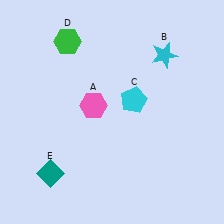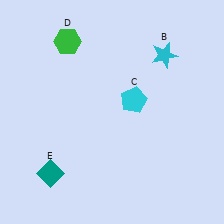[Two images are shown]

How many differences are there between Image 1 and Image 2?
There is 1 difference between the two images.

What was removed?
The pink hexagon (A) was removed in Image 2.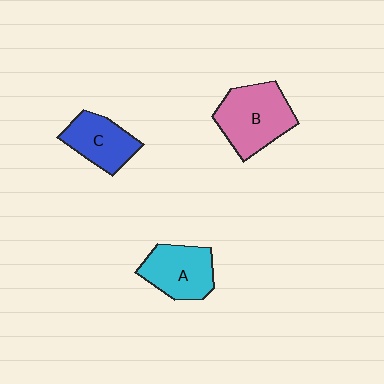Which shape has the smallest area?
Shape C (blue).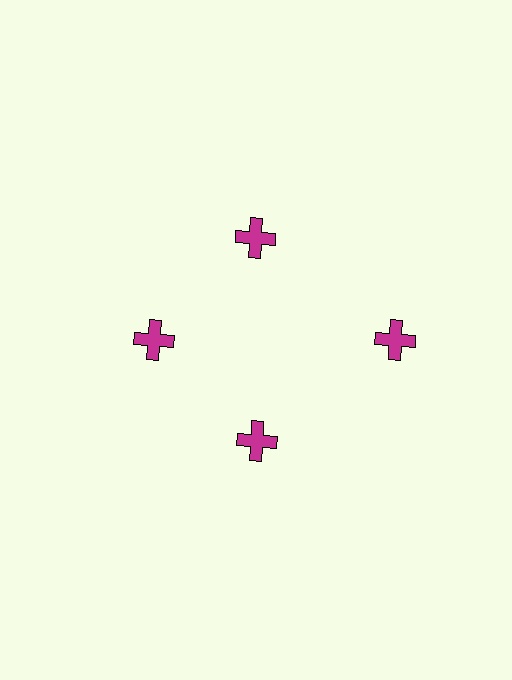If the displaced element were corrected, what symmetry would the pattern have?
It would have 4-fold rotational symmetry — the pattern would map onto itself every 90 degrees.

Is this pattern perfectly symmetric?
No. The 4 magenta crosses are arranged in a ring, but one element near the 3 o'clock position is pushed outward from the center, breaking the 4-fold rotational symmetry.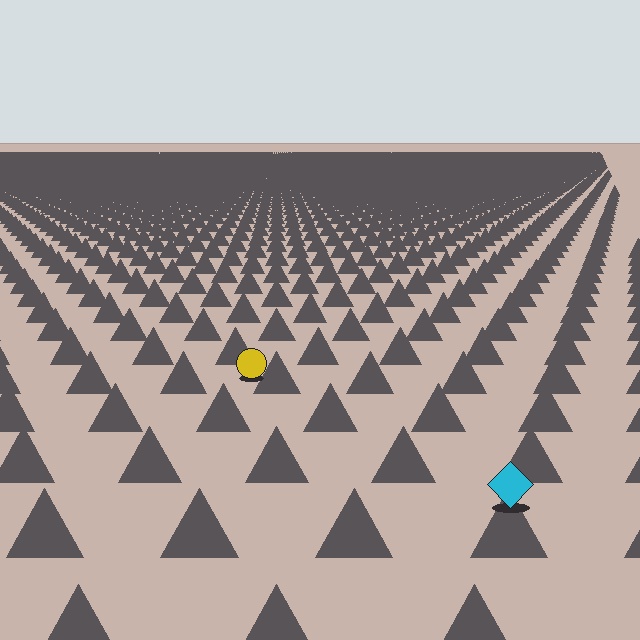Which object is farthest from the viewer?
The yellow circle is farthest from the viewer. It appears smaller and the ground texture around it is denser.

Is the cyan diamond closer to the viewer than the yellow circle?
Yes. The cyan diamond is closer — you can tell from the texture gradient: the ground texture is coarser near it.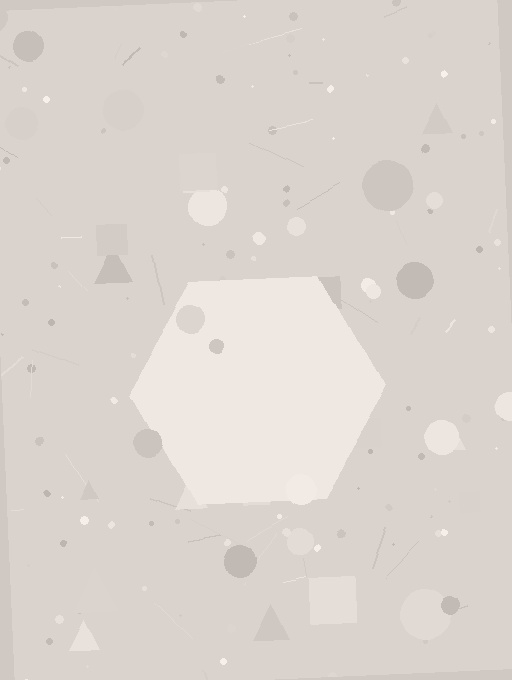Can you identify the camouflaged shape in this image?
The camouflaged shape is a hexagon.